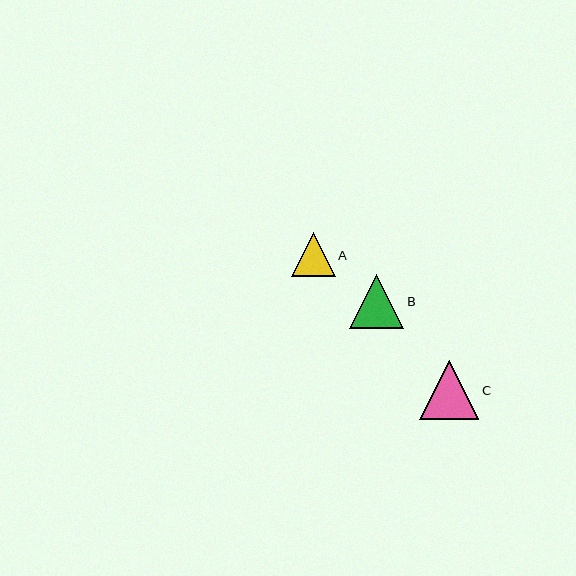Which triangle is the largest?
Triangle C is the largest with a size of approximately 59 pixels.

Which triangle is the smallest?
Triangle A is the smallest with a size of approximately 44 pixels.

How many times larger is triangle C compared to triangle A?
Triangle C is approximately 1.3 times the size of triangle A.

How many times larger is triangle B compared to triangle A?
Triangle B is approximately 1.2 times the size of triangle A.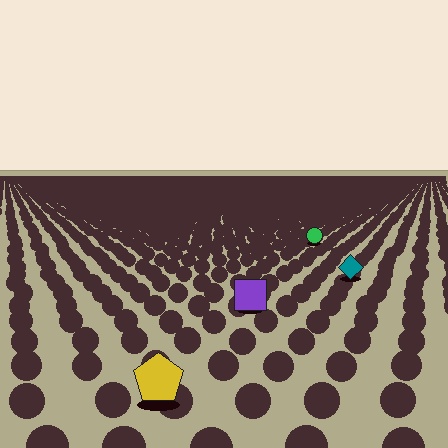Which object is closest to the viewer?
The yellow pentagon is closest. The texture marks near it are larger and more spread out.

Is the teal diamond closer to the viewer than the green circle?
Yes. The teal diamond is closer — you can tell from the texture gradient: the ground texture is coarser near it.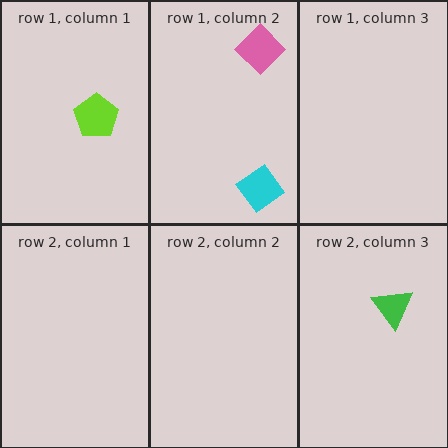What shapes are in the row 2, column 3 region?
The green triangle.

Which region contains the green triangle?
The row 2, column 3 region.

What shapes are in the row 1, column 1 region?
The lime pentagon.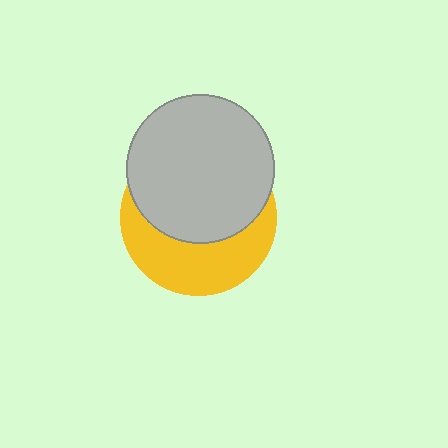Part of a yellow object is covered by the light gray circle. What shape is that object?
It is a circle.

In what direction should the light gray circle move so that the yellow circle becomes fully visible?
The light gray circle should move up. That is the shortest direction to clear the overlap and leave the yellow circle fully visible.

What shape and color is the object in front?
The object in front is a light gray circle.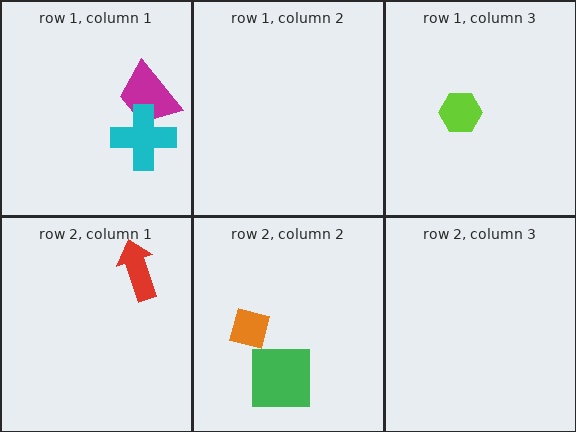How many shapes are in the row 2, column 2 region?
2.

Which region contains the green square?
The row 2, column 2 region.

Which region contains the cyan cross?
The row 1, column 1 region.